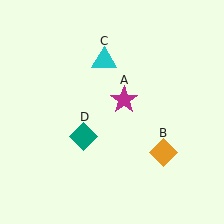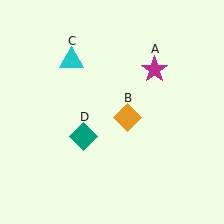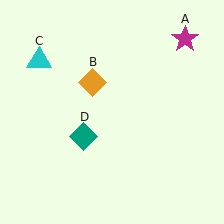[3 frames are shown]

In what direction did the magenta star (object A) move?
The magenta star (object A) moved up and to the right.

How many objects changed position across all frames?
3 objects changed position: magenta star (object A), orange diamond (object B), cyan triangle (object C).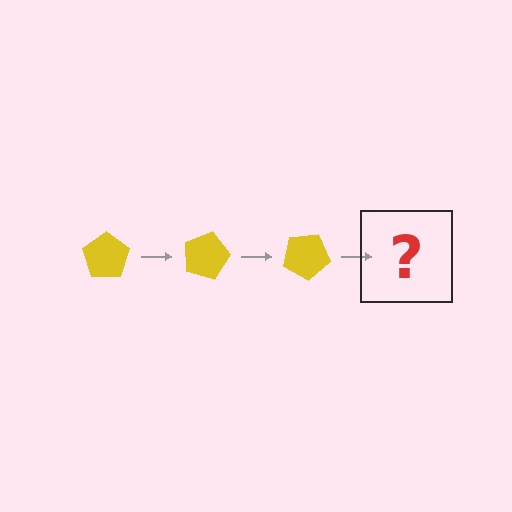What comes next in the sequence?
The next element should be a yellow pentagon rotated 45 degrees.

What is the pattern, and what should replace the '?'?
The pattern is that the pentagon rotates 15 degrees each step. The '?' should be a yellow pentagon rotated 45 degrees.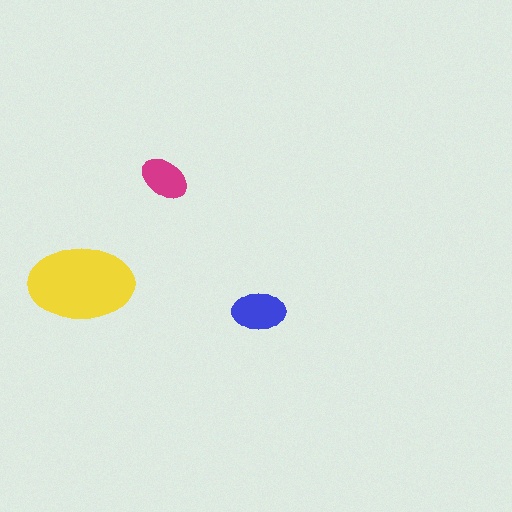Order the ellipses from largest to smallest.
the yellow one, the blue one, the magenta one.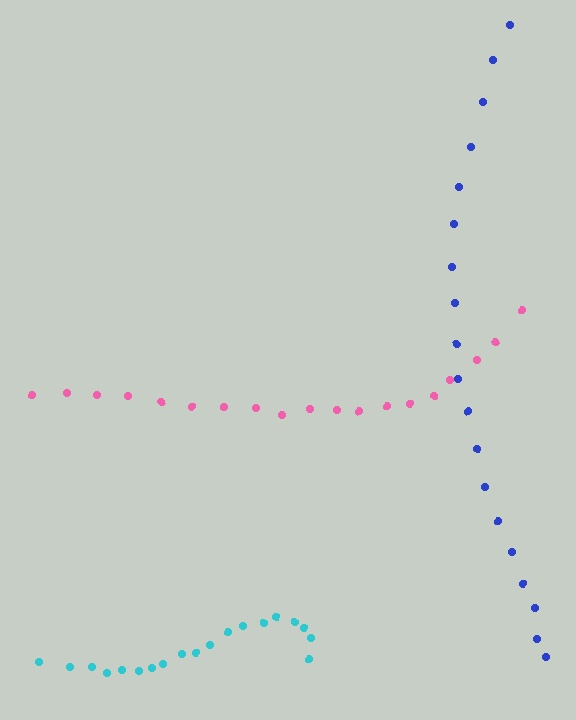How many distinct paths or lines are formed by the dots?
There are 3 distinct paths.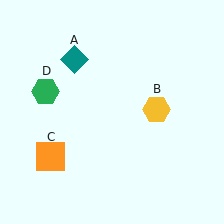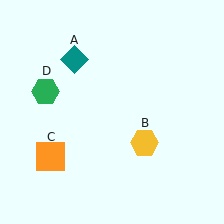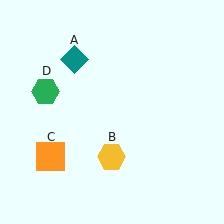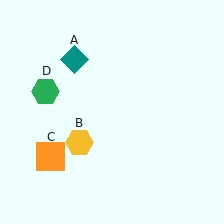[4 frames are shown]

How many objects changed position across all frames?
1 object changed position: yellow hexagon (object B).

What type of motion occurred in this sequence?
The yellow hexagon (object B) rotated clockwise around the center of the scene.